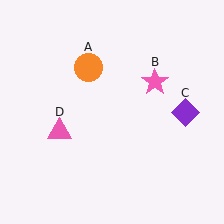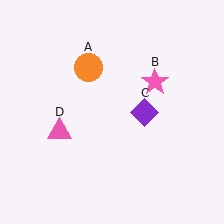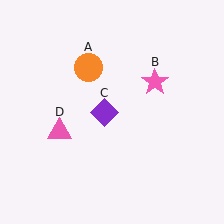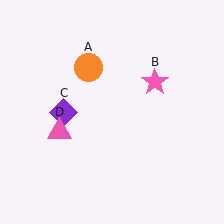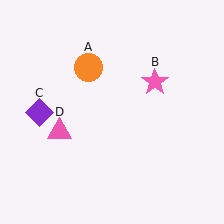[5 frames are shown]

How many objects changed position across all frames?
1 object changed position: purple diamond (object C).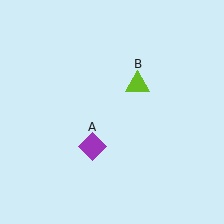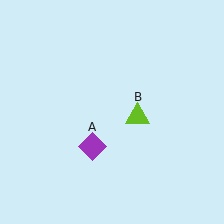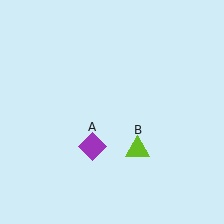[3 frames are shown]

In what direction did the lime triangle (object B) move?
The lime triangle (object B) moved down.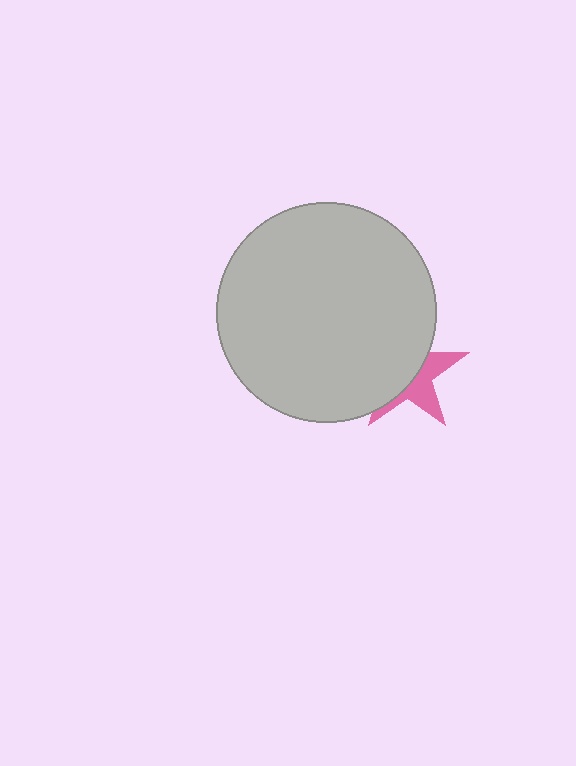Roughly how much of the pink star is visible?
A small part of it is visible (roughly 40%).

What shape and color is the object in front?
The object in front is a light gray circle.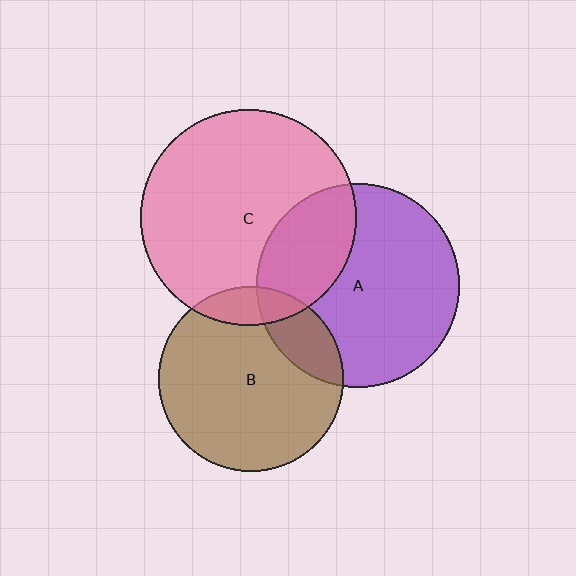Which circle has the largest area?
Circle C (pink).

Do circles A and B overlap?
Yes.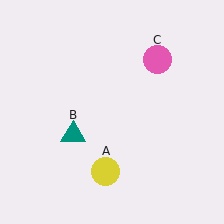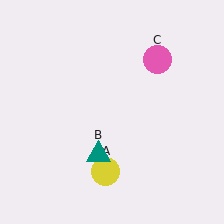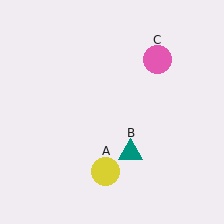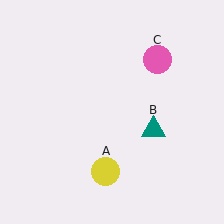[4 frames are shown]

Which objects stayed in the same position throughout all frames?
Yellow circle (object A) and pink circle (object C) remained stationary.